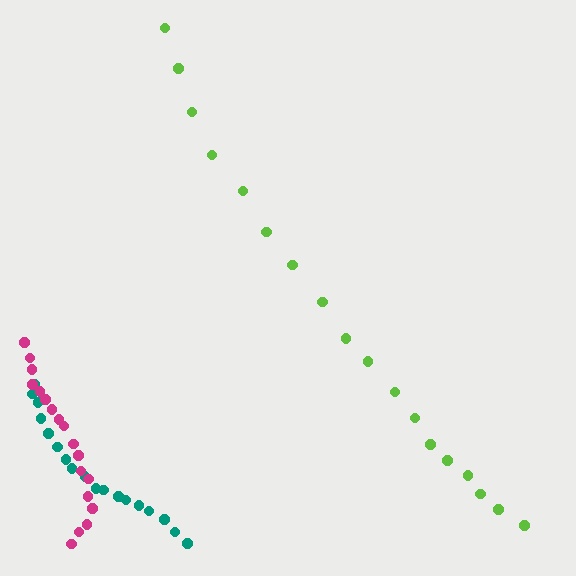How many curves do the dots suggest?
There are 3 distinct paths.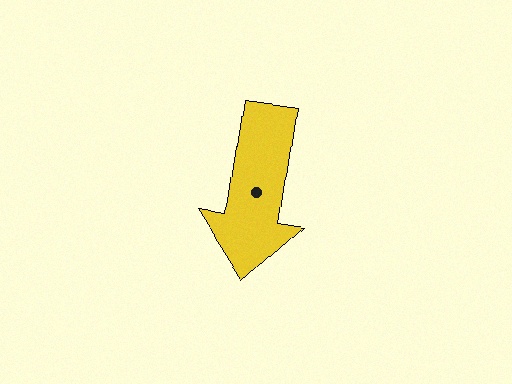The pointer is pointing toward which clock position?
Roughly 6 o'clock.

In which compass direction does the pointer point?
South.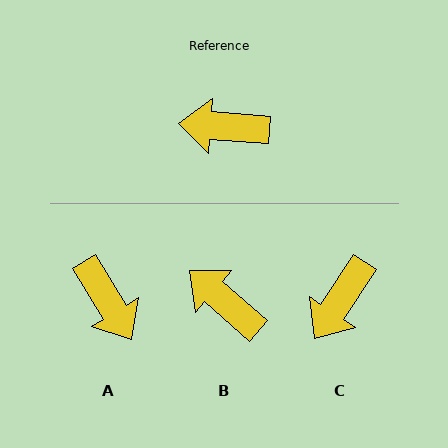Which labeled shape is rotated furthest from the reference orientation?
A, about 126 degrees away.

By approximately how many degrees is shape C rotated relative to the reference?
Approximately 61 degrees counter-clockwise.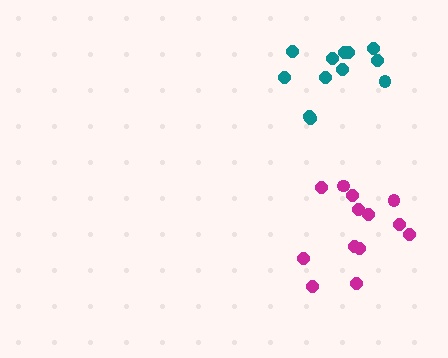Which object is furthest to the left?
The teal cluster is leftmost.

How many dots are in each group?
Group 1: 12 dots, Group 2: 13 dots (25 total).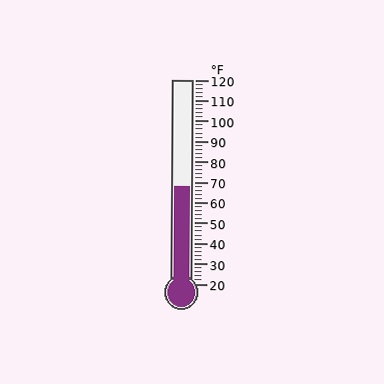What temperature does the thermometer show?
The thermometer shows approximately 68°F.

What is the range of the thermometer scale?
The thermometer scale ranges from 20°F to 120°F.